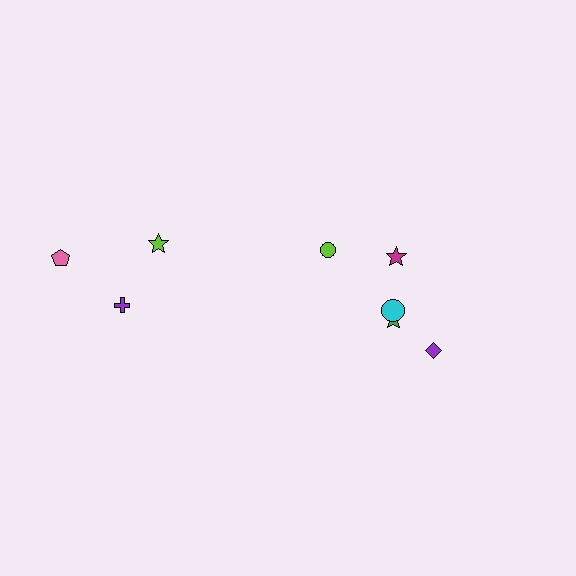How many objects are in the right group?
There are 5 objects.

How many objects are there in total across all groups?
There are 8 objects.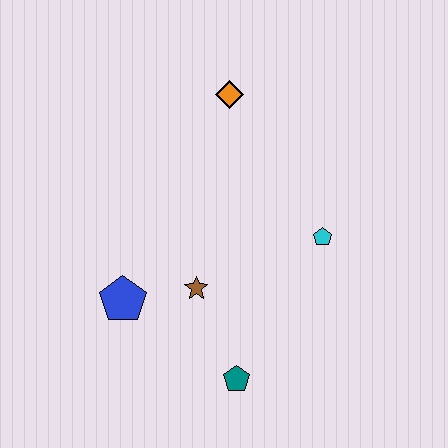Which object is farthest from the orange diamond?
The teal pentagon is farthest from the orange diamond.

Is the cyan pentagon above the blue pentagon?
Yes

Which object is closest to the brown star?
The blue pentagon is closest to the brown star.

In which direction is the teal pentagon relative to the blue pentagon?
The teal pentagon is to the right of the blue pentagon.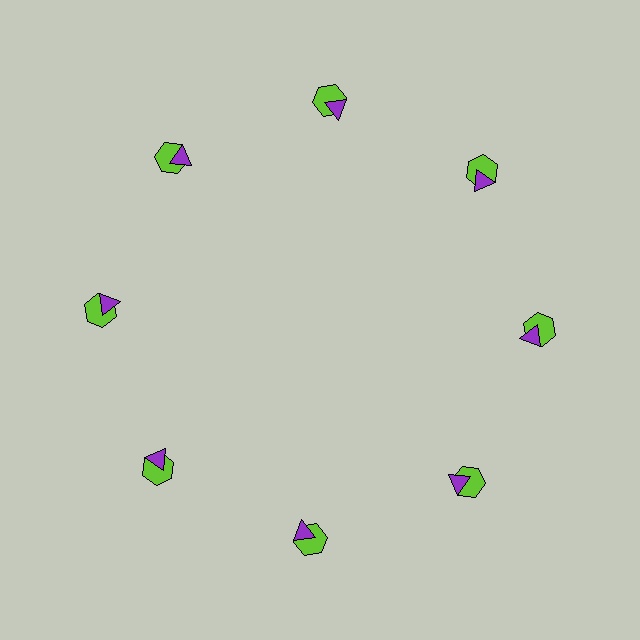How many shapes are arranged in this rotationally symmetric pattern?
There are 16 shapes, arranged in 8 groups of 2.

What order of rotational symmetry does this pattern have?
This pattern has 8-fold rotational symmetry.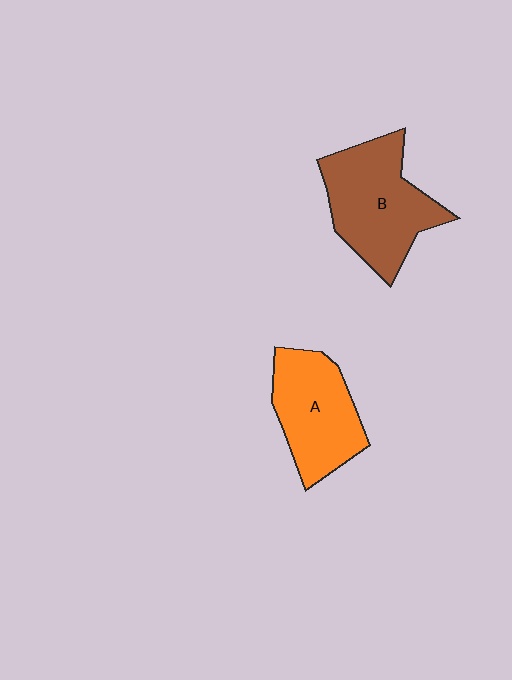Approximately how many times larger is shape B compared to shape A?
Approximately 1.2 times.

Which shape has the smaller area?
Shape A (orange).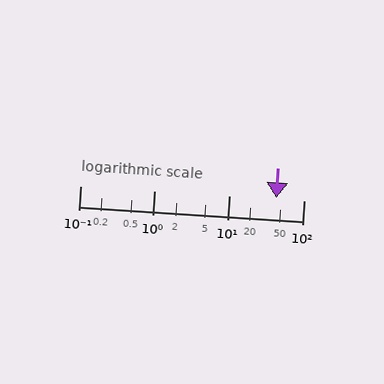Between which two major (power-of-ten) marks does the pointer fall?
The pointer is between 10 and 100.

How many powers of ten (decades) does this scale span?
The scale spans 3 decades, from 0.1 to 100.